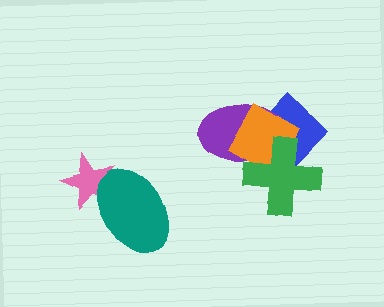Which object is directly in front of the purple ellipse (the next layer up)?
The orange square is directly in front of the purple ellipse.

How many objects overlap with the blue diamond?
3 objects overlap with the blue diamond.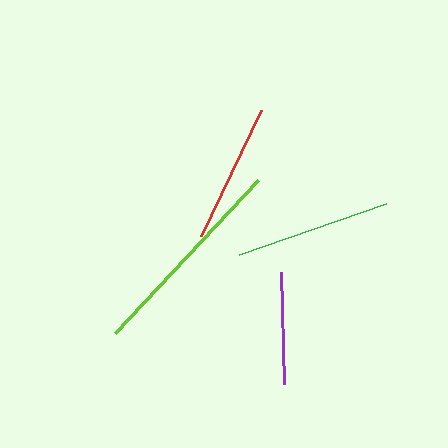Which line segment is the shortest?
The purple line is the shortest at approximately 113 pixels.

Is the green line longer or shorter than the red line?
The green line is longer than the red line.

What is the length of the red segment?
The red segment is approximately 140 pixels long.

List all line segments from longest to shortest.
From longest to shortest: lime, green, red, purple.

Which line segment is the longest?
The lime line is the longest at approximately 210 pixels.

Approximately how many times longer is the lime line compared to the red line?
The lime line is approximately 1.5 times the length of the red line.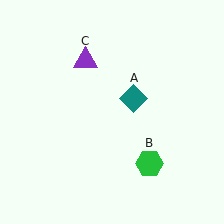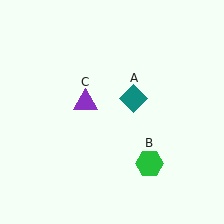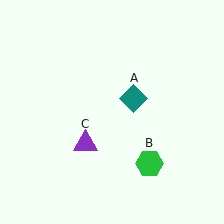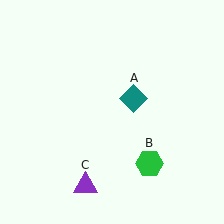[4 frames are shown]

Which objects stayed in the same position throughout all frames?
Teal diamond (object A) and green hexagon (object B) remained stationary.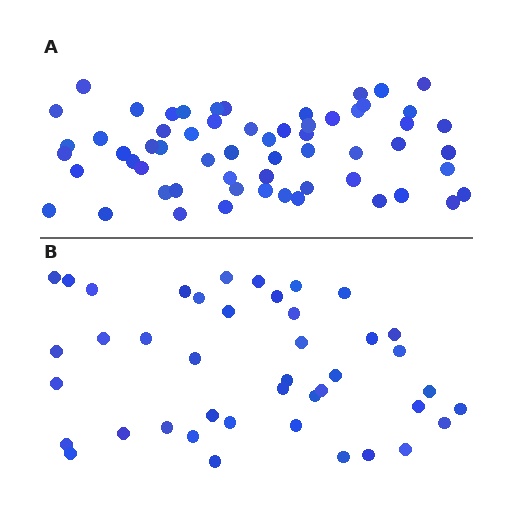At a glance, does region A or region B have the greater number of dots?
Region A (the top region) has more dots.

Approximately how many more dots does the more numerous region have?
Region A has approximately 20 more dots than region B.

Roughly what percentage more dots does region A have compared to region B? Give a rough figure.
About 45% more.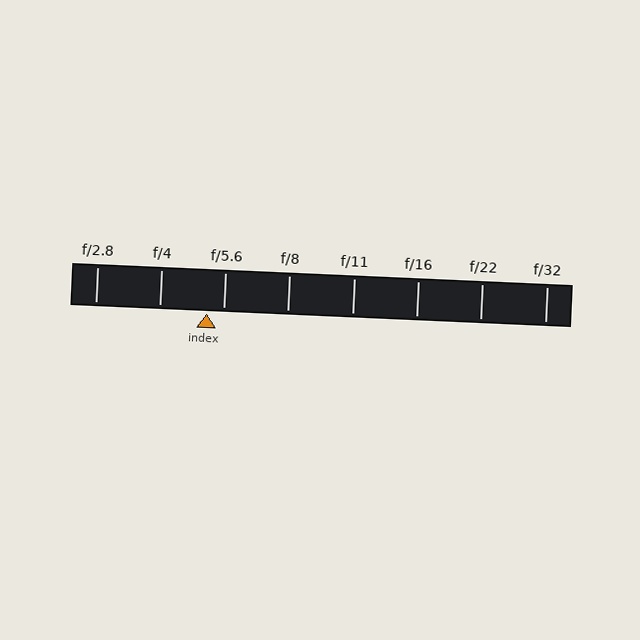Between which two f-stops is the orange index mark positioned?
The index mark is between f/4 and f/5.6.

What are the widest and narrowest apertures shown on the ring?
The widest aperture shown is f/2.8 and the narrowest is f/32.